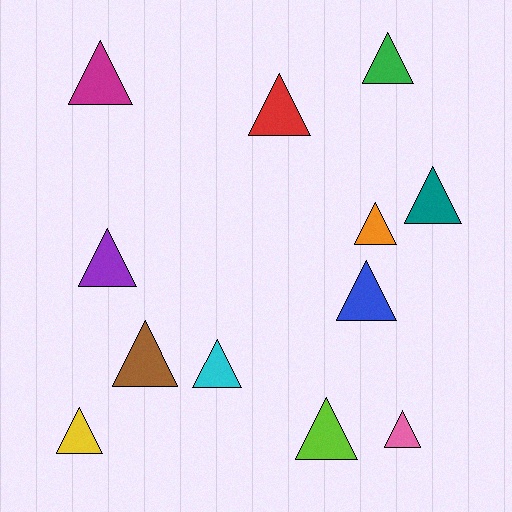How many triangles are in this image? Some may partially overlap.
There are 12 triangles.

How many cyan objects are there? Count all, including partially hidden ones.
There is 1 cyan object.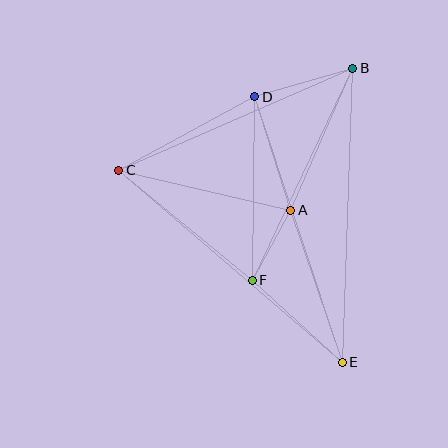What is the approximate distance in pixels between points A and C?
The distance between A and C is approximately 176 pixels.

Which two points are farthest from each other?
Points C and E are farthest from each other.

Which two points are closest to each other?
Points A and F are closest to each other.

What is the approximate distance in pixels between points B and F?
The distance between B and F is approximately 235 pixels.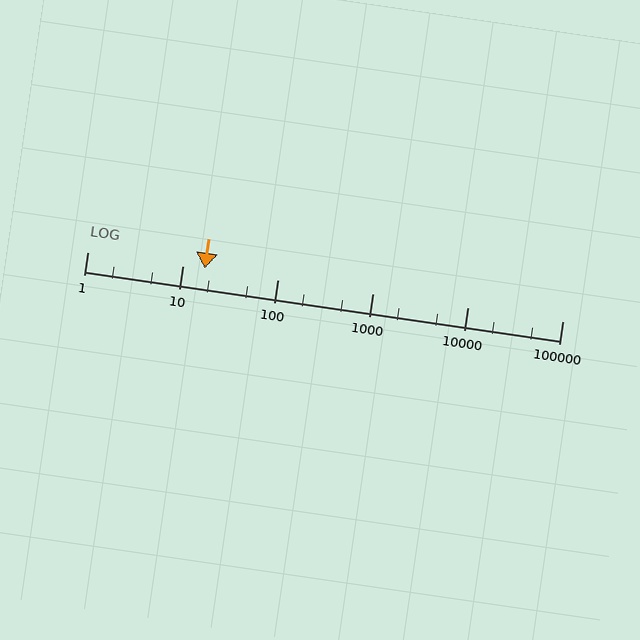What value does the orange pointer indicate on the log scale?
The pointer indicates approximately 17.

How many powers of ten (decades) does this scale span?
The scale spans 5 decades, from 1 to 100000.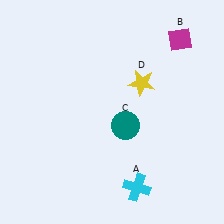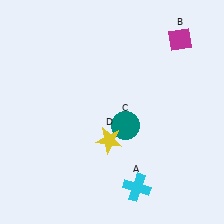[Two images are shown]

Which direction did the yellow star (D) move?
The yellow star (D) moved down.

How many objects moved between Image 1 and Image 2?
1 object moved between the two images.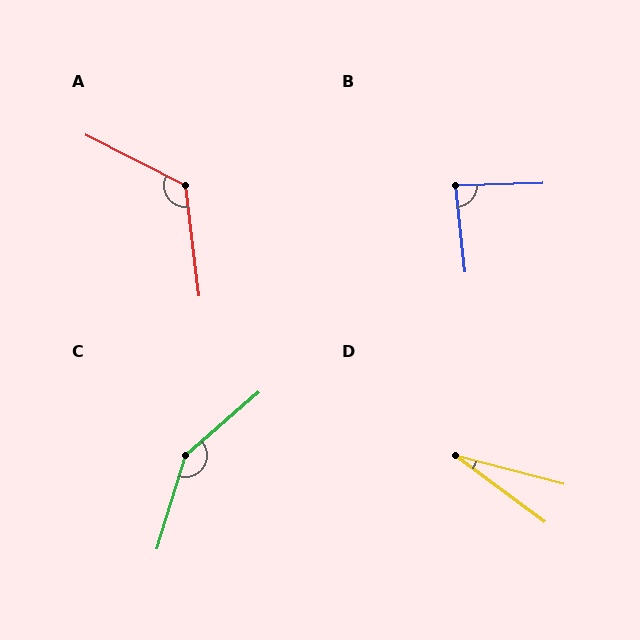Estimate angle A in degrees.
Approximately 124 degrees.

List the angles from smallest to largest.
D (22°), B (85°), A (124°), C (148°).